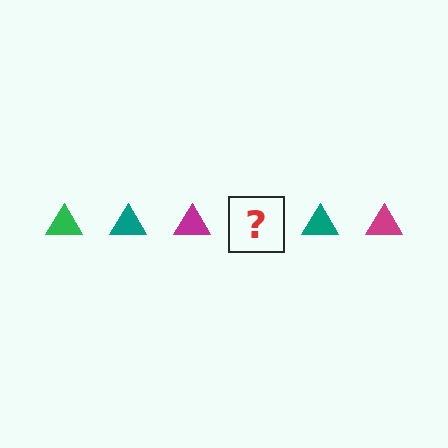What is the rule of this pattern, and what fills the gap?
The rule is that the pattern cycles through green, teal, magenta triangles. The gap should be filled with a green triangle.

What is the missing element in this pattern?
The missing element is a green triangle.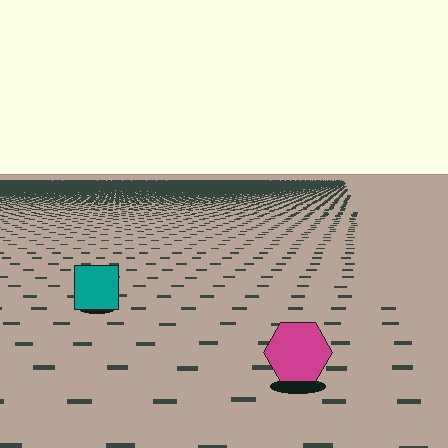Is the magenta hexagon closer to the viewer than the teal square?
Yes. The magenta hexagon is closer — you can tell from the texture gradient: the ground texture is coarser near it.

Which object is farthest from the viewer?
The teal square is farthest from the viewer. It appears smaller and the ground texture around it is denser.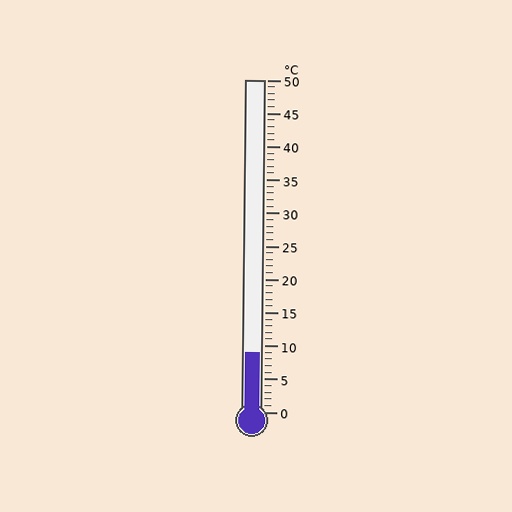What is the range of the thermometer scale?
The thermometer scale ranges from 0°C to 50°C.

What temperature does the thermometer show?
The thermometer shows approximately 9°C.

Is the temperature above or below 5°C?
The temperature is above 5°C.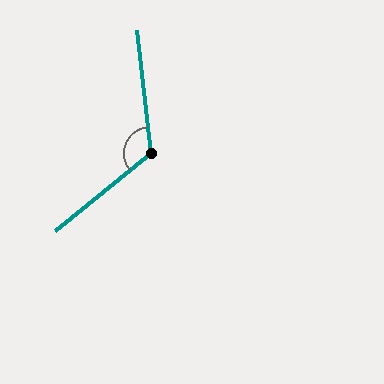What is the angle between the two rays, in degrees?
Approximately 123 degrees.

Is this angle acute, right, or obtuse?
It is obtuse.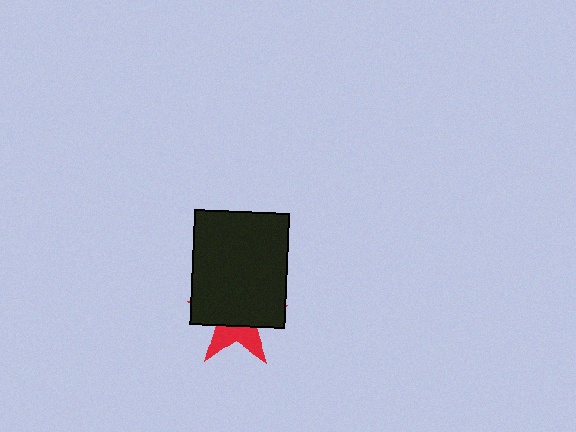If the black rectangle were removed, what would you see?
You would see the complete red star.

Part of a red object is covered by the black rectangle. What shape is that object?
It is a star.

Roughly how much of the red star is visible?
A small part of it is visible (roughly 36%).